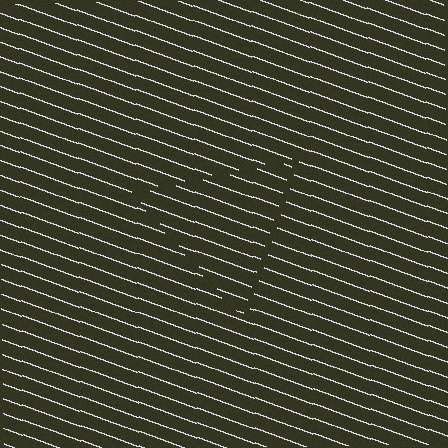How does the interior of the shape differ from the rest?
The interior of the shape contains the same grating, shifted by half a period — the contour is defined by the phase discontinuity where line-ends from the inner and outer gratings abut.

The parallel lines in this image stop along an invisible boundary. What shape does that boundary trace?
An illusory triangle. The interior of the shape contains the same grating, shifted by half a period — the contour is defined by the phase discontinuity where line-ends from the inner and outer gratings abut.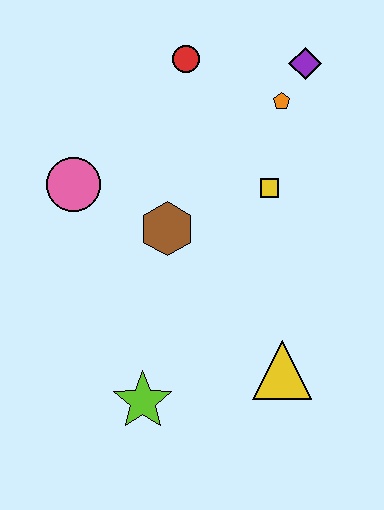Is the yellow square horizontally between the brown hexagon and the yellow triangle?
Yes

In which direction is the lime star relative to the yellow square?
The lime star is below the yellow square.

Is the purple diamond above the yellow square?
Yes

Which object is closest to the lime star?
The yellow triangle is closest to the lime star.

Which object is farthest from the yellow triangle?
The red circle is farthest from the yellow triangle.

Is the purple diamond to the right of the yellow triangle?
Yes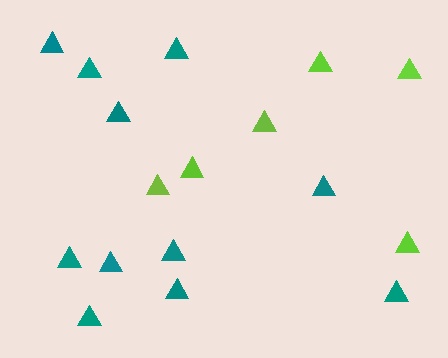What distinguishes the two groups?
There are 2 groups: one group of teal triangles (11) and one group of lime triangles (6).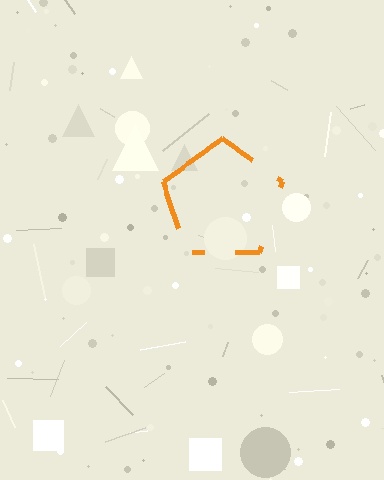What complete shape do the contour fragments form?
The contour fragments form a pentagon.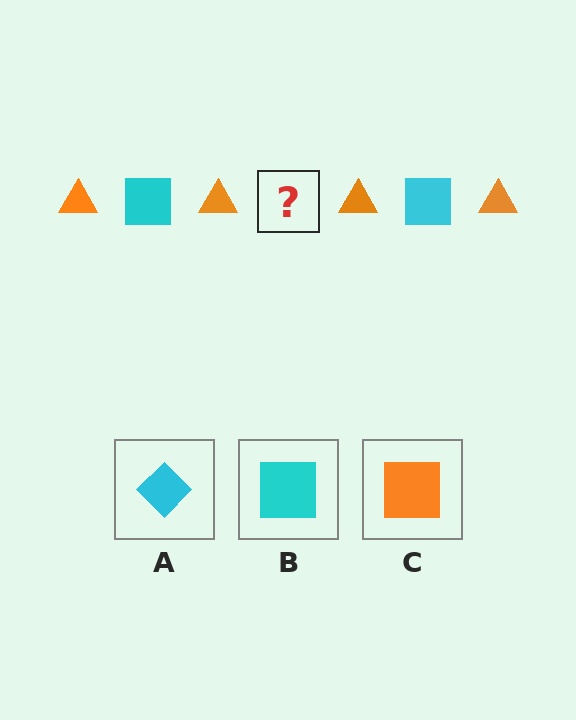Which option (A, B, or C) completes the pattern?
B.